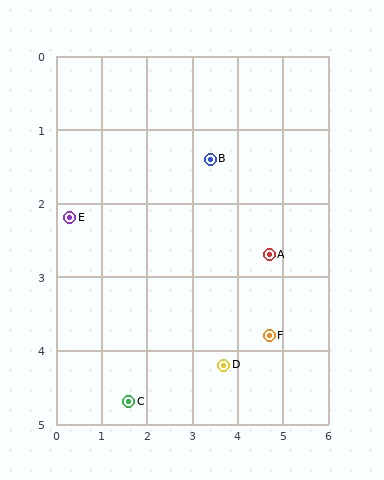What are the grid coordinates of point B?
Point B is at approximately (3.4, 1.4).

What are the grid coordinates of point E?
Point E is at approximately (0.3, 2.2).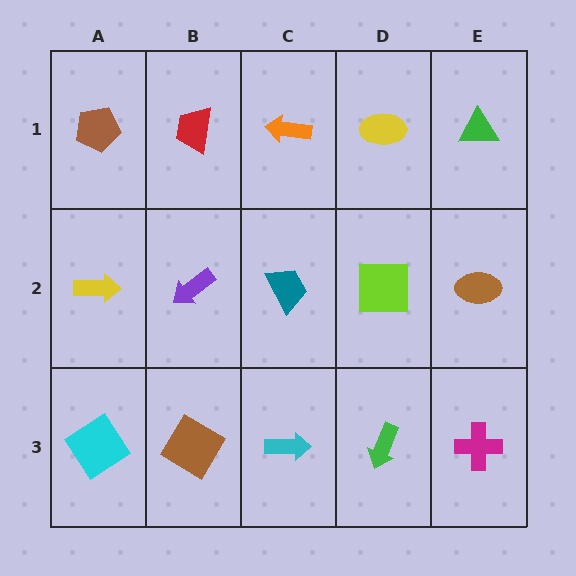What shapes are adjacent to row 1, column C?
A teal trapezoid (row 2, column C), a red trapezoid (row 1, column B), a yellow ellipse (row 1, column D).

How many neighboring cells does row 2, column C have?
4.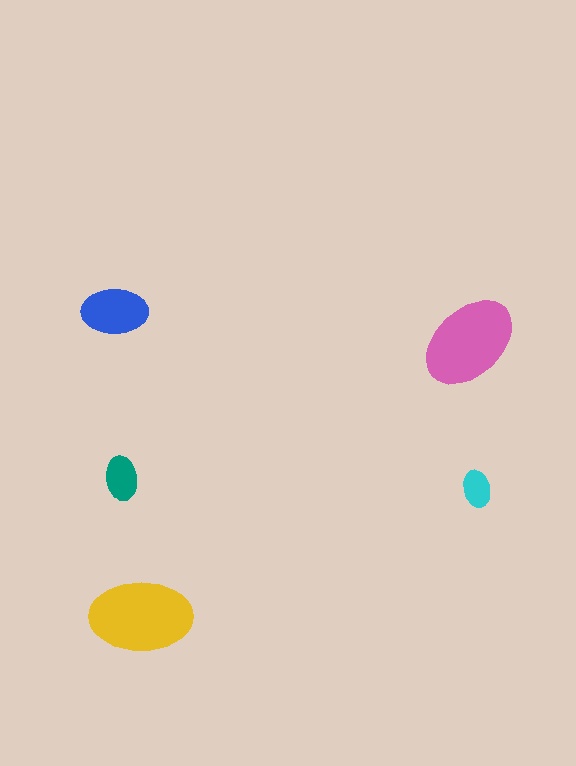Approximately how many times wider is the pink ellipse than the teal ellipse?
About 2 times wider.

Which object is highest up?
The blue ellipse is topmost.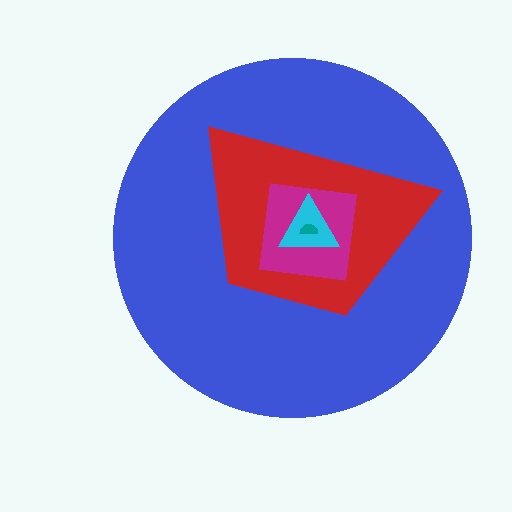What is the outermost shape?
The blue circle.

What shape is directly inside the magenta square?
The cyan triangle.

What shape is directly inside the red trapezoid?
The magenta square.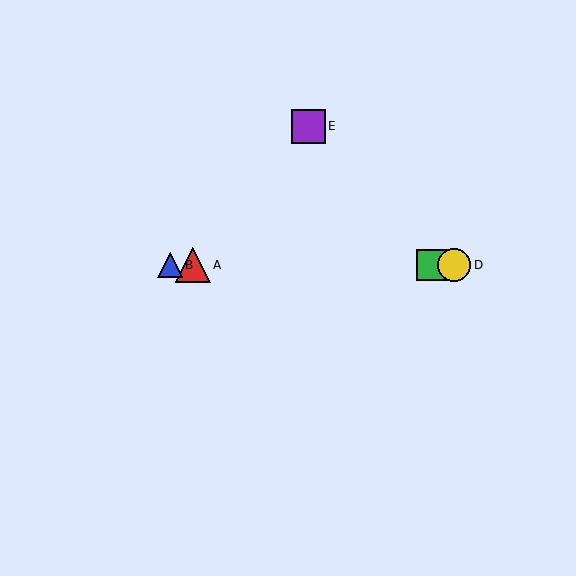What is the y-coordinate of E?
Object E is at y≈126.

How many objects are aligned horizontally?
4 objects (A, B, C, D) are aligned horizontally.